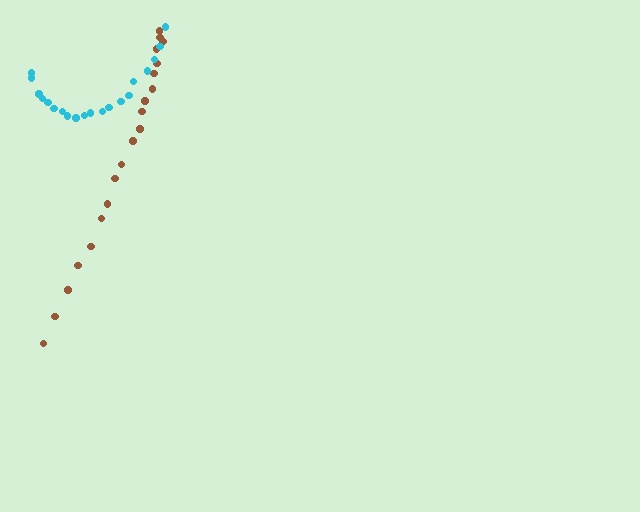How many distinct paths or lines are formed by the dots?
There are 2 distinct paths.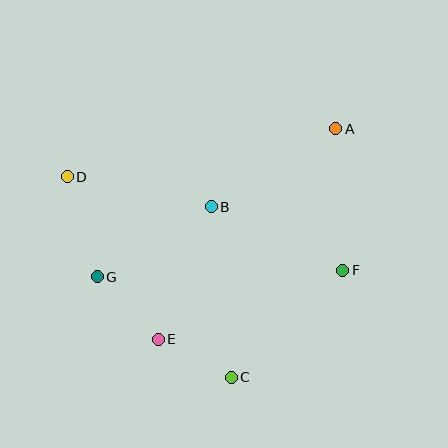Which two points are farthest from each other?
Points D and F are farthest from each other.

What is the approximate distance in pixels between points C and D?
The distance between C and D is approximately 259 pixels.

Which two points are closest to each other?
Points C and E are closest to each other.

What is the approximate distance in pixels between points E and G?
The distance between E and G is approximately 87 pixels.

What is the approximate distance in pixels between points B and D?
The distance between B and D is approximately 147 pixels.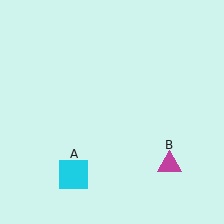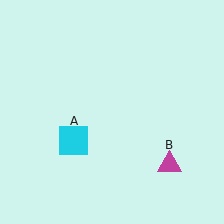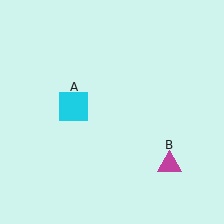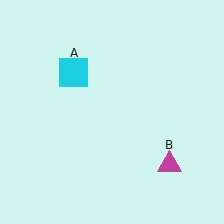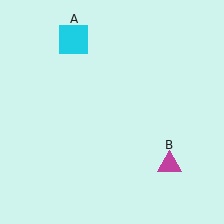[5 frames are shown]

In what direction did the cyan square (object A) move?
The cyan square (object A) moved up.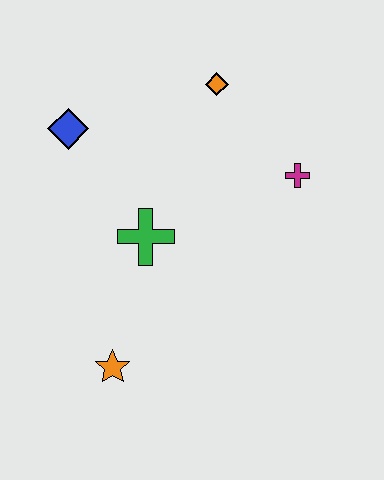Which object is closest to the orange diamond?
The magenta cross is closest to the orange diamond.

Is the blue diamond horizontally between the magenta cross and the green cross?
No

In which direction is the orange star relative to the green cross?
The orange star is below the green cross.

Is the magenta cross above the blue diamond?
No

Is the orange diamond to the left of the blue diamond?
No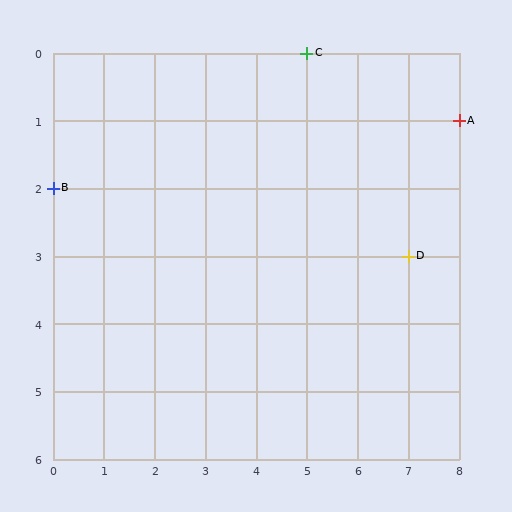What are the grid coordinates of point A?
Point A is at grid coordinates (8, 1).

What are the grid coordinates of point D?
Point D is at grid coordinates (7, 3).